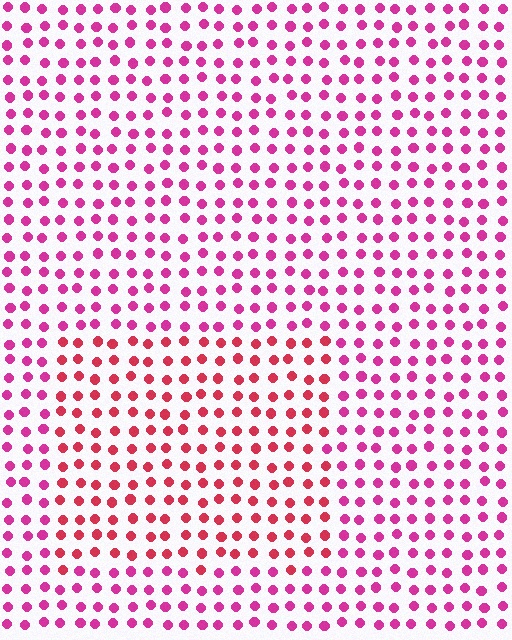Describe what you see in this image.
The image is filled with small magenta elements in a uniform arrangement. A rectangle-shaped region is visible where the elements are tinted to a slightly different hue, forming a subtle color boundary.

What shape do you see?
I see a rectangle.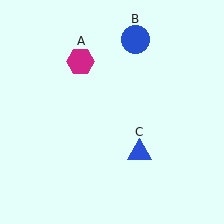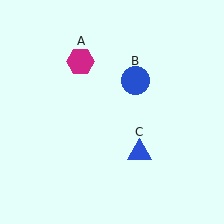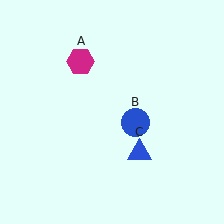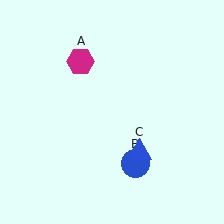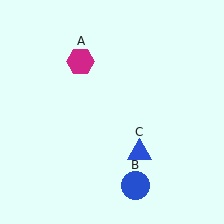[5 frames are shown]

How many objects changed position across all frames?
1 object changed position: blue circle (object B).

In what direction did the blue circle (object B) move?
The blue circle (object B) moved down.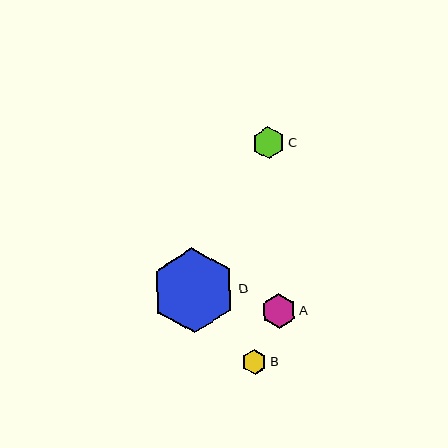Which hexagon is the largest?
Hexagon D is the largest with a size of approximately 85 pixels.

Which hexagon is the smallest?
Hexagon B is the smallest with a size of approximately 25 pixels.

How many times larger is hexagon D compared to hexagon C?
Hexagon D is approximately 2.6 times the size of hexagon C.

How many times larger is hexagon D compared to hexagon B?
Hexagon D is approximately 3.4 times the size of hexagon B.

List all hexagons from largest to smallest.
From largest to smallest: D, A, C, B.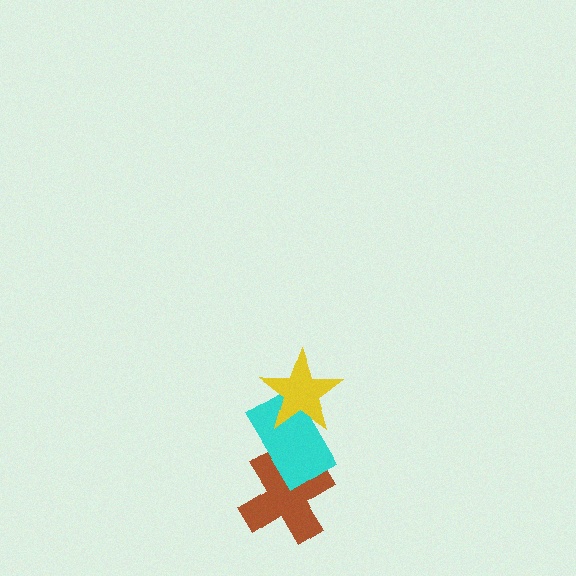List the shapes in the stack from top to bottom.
From top to bottom: the yellow star, the cyan rectangle, the brown cross.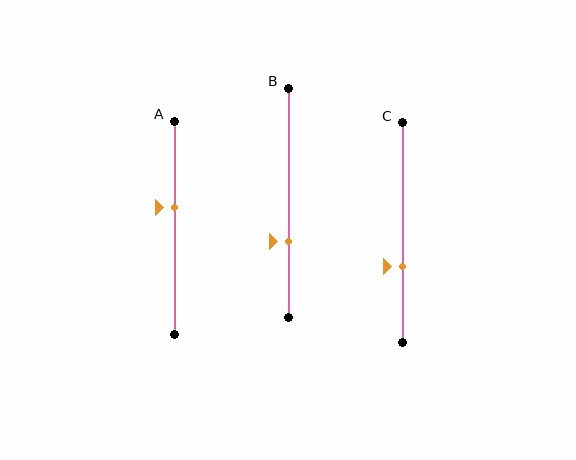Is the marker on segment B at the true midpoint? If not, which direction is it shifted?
No, the marker on segment B is shifted downward by about 17% of the segment length.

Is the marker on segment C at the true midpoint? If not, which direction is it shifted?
No, the marker on segment C is shifted downward by about 15% of the segment length.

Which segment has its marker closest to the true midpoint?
Segment A has its marker closest to the true midpoint.